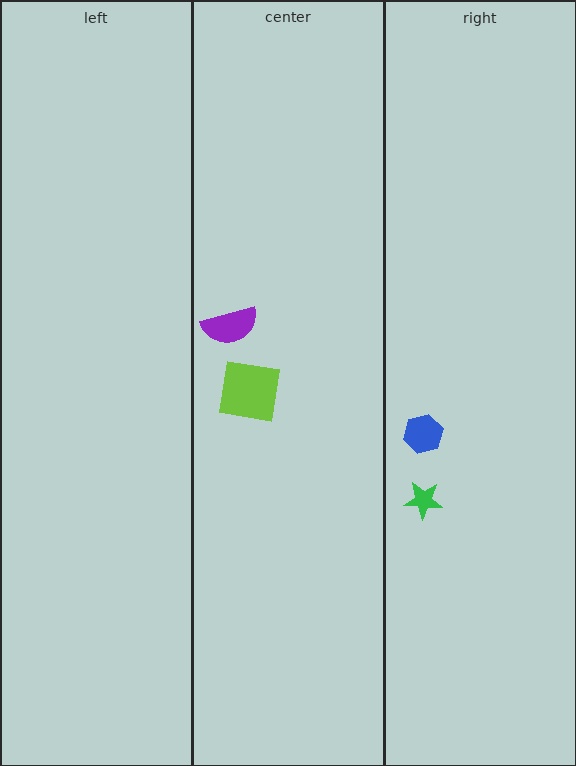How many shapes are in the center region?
2.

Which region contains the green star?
The right region.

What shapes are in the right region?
The blue hexagon, the green star.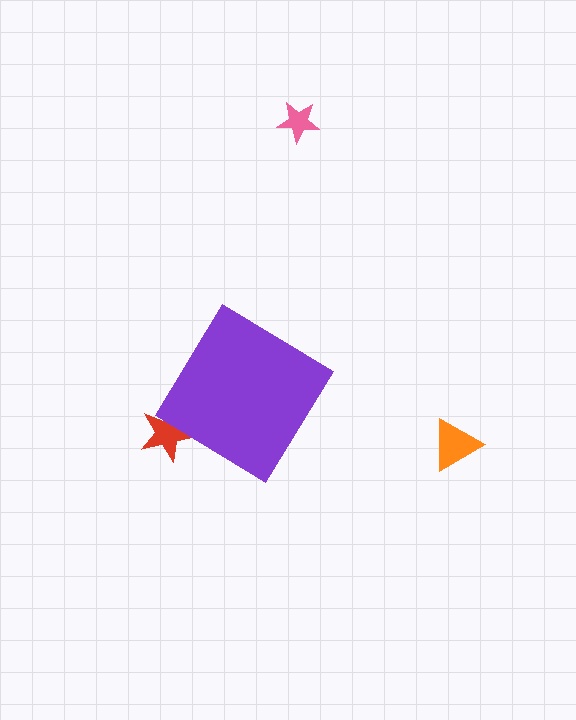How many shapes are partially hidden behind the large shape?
1 shape is partially hidden.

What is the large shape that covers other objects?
A purple diamond.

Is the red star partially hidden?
Yes, the red star is partially hidden behind the purple diamond.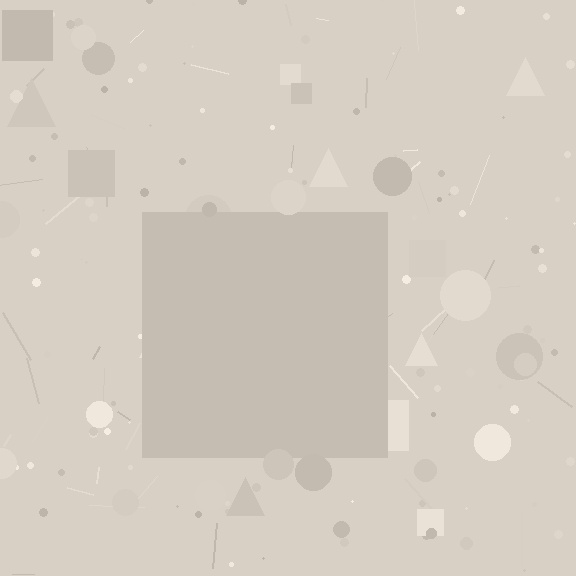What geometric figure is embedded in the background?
A square is embedded in the background.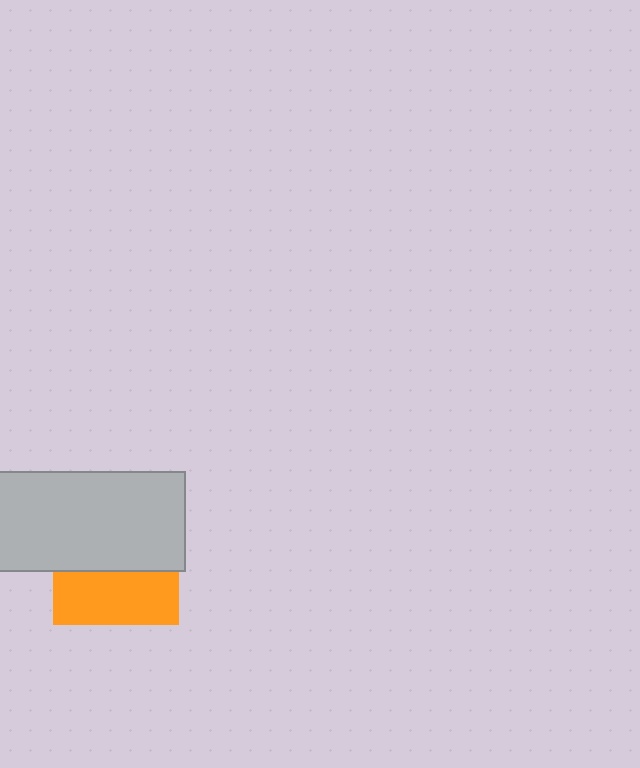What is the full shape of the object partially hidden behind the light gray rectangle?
The partially hidden object is an orange square.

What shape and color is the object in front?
The object in front is a light gray rectangle.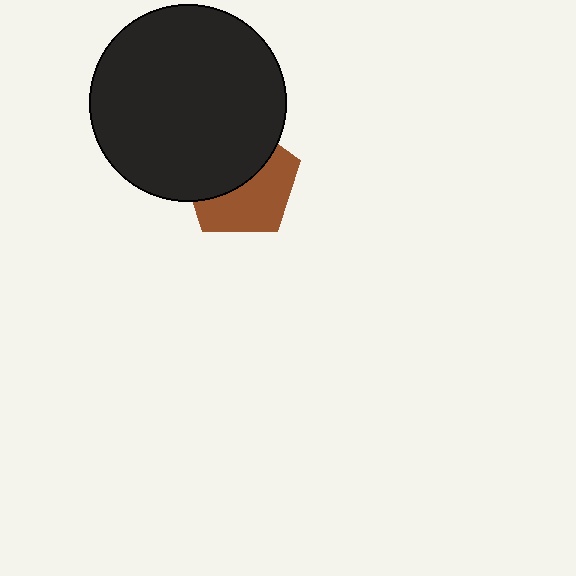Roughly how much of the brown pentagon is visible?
About half of it is visible (roughly 50%).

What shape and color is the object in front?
The object in front is a black circle.